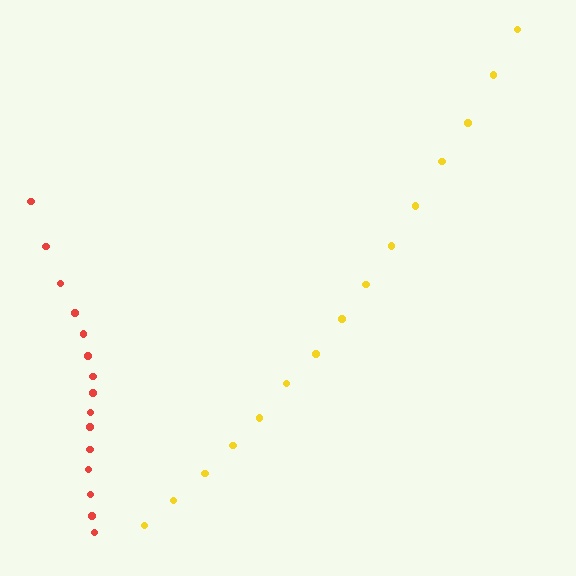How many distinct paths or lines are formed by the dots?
There are 2 distinct paths.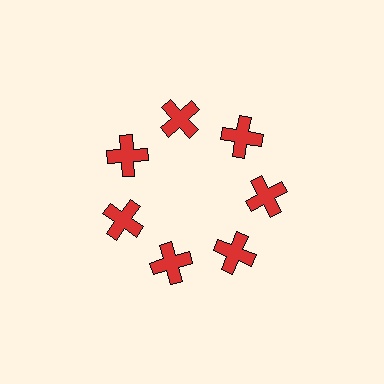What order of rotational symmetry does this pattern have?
This pattern has 7-fold rotational symmetry.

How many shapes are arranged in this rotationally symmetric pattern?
There are 7 shapes, arranged in 7 groups of 1.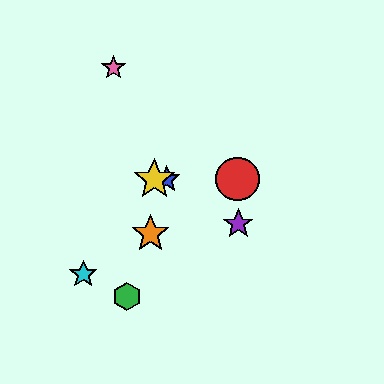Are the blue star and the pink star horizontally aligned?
No, the blue star is at y≈179 and the pink star is at y≈68.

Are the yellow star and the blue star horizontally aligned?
Yes, both are at y≈179.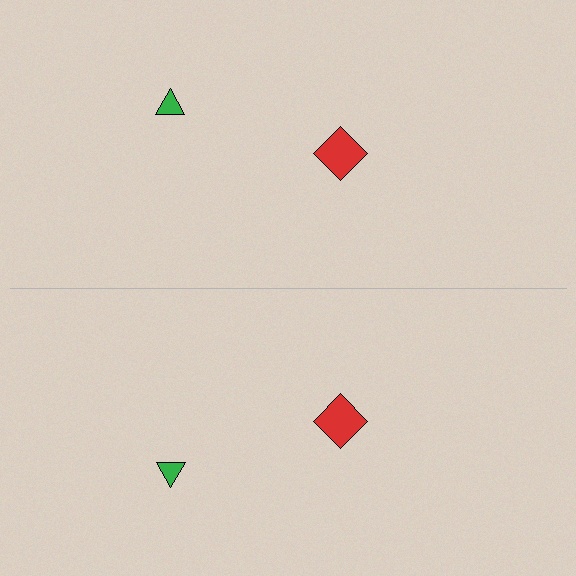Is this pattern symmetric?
Yes, this pattern has bilateral (reflection) symmetry.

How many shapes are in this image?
There are 4 shapes in this image.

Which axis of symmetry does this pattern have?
The pattern has a horizontal axis of symmetry running through the center of the image.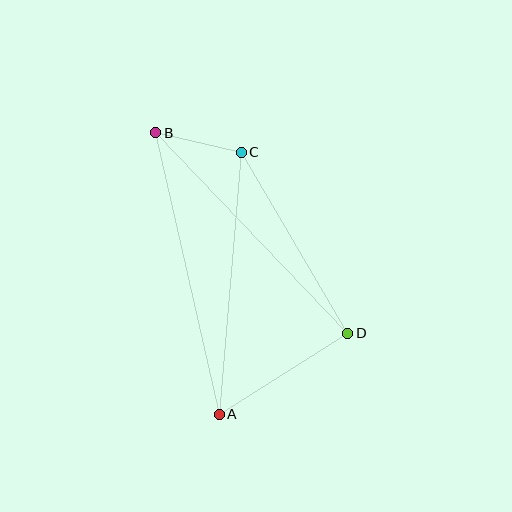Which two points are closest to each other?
Points B and C are closest to each other.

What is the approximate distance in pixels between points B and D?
The distance between B and D is approximately 278 pixels.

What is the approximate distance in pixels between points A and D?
The distance between A and D is approximately 152 pixels.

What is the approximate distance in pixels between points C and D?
The distance between C and D is approximately 210 pixels.